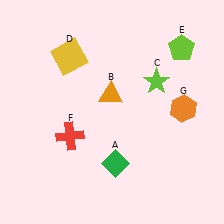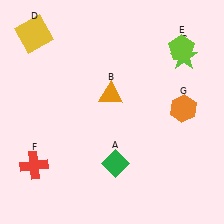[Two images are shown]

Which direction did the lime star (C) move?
The lime star (C) moved right.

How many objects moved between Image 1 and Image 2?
3 objects moved between the two images.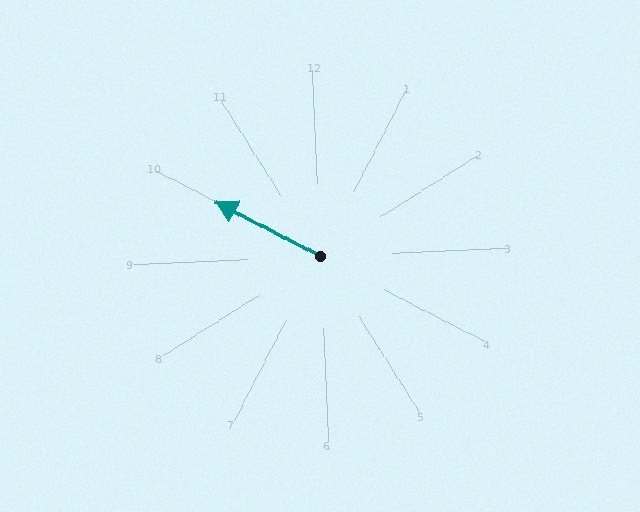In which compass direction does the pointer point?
Northwest.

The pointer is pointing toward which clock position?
Roughly 10 o'clock.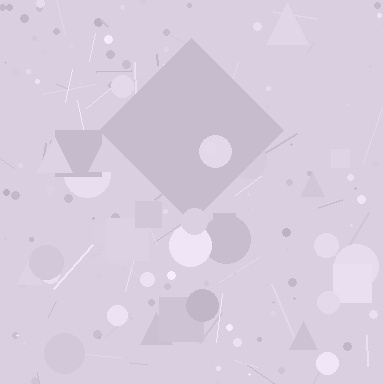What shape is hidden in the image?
A diamond is hidden in the image.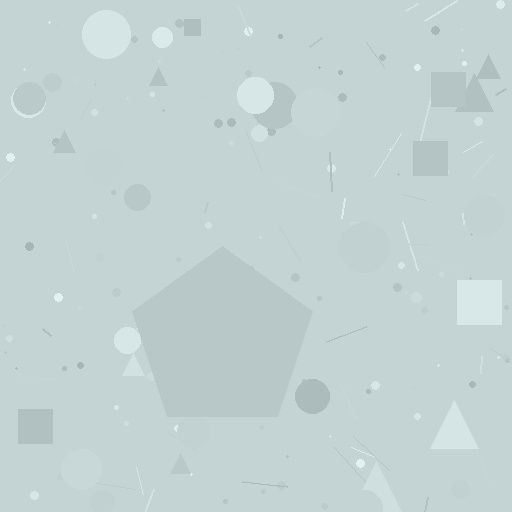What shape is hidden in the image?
A pentagon is hidden in the image.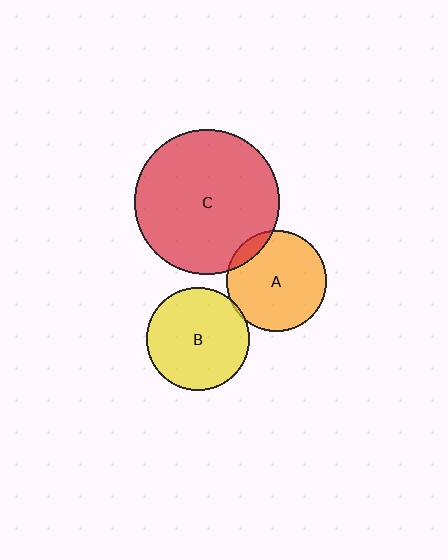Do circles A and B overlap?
Yes.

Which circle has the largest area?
Circle C (red).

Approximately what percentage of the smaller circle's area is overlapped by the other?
Approximately 5%.